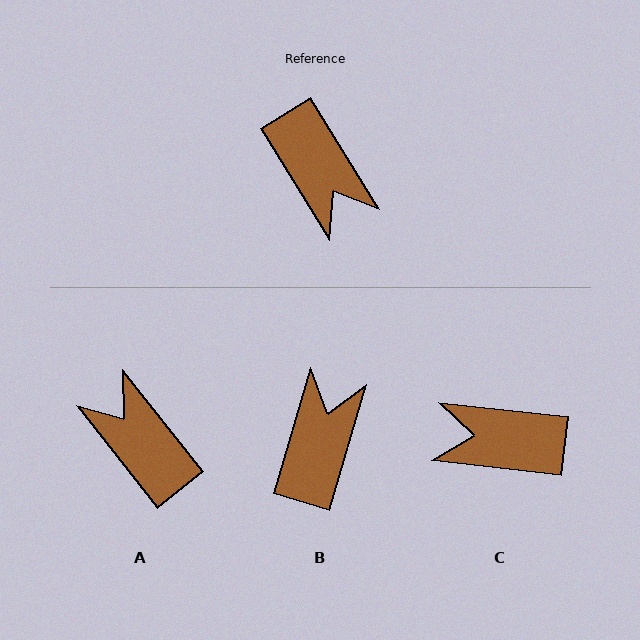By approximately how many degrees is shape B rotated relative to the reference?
Approximately 132 degrees counter-clockwise.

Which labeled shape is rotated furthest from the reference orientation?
A, about 173 degrees away.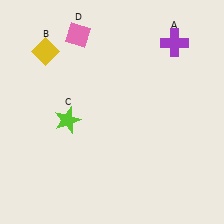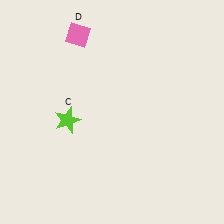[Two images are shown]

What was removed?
The purple cross (A), the yellow diamond (B) were removed in Image 2.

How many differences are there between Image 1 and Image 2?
There are 2 differences between the two images.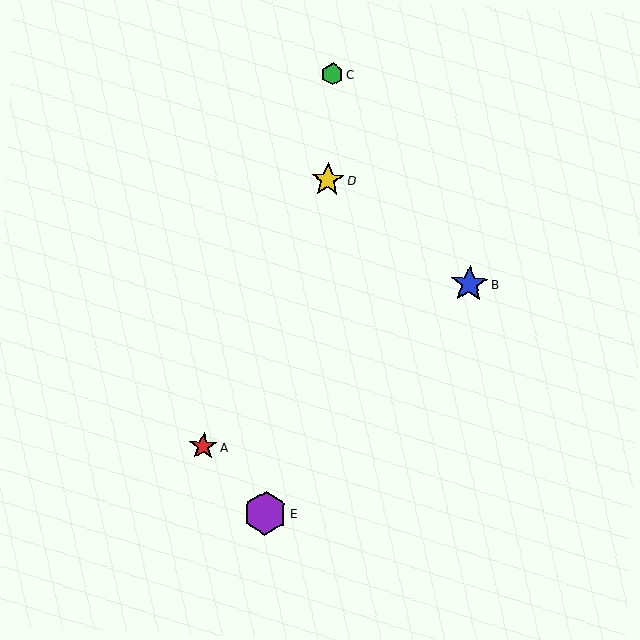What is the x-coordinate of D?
Object D is at x≈328.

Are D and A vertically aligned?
No, D is at x≈328 and A is at x≈203.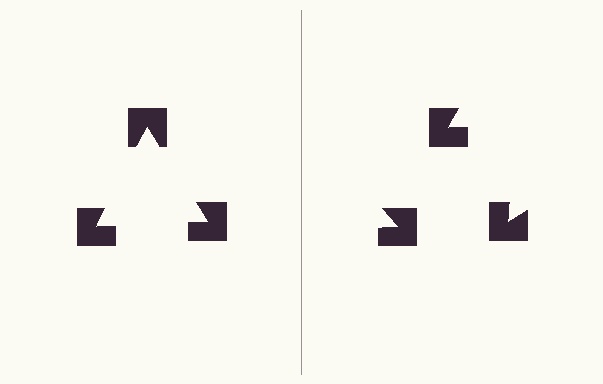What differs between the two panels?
The notched squares are positioned identically on both sides; only the wedge orientations differ. On the left they align to a triangle; on the right they are misaligned.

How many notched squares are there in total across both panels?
6 — 3 on each side.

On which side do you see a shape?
An illusory triangle appears on the left side. On the right side the wedge cuts are rotated, so no coherent shape forms.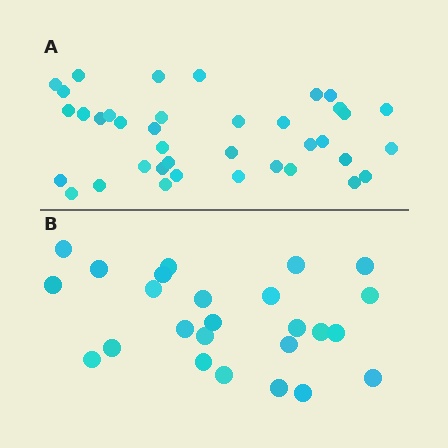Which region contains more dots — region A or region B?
Region A (the top region) has more dots.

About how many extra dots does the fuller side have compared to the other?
Region A has approximately 15 more dots than region B.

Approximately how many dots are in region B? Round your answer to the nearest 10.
About 20 dots. (The exact count is 25, which rounds to 20.)